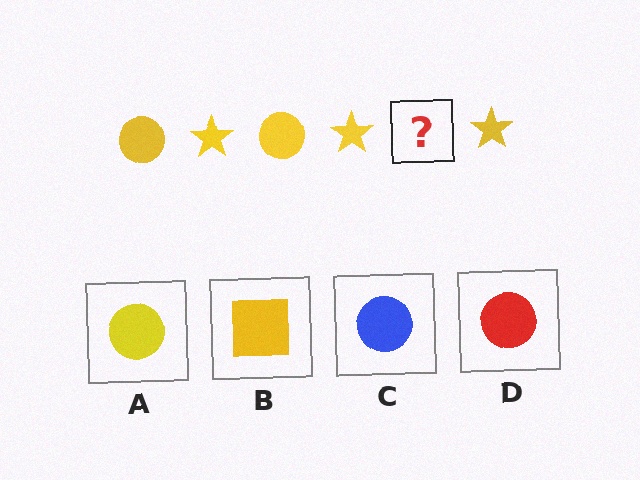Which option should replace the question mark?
Option A.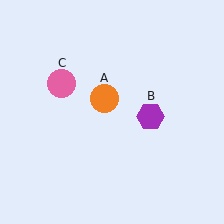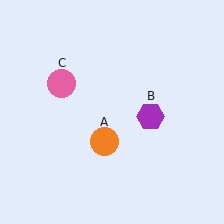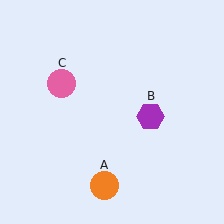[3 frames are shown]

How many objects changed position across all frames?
1 object changed position: orange circle (object A).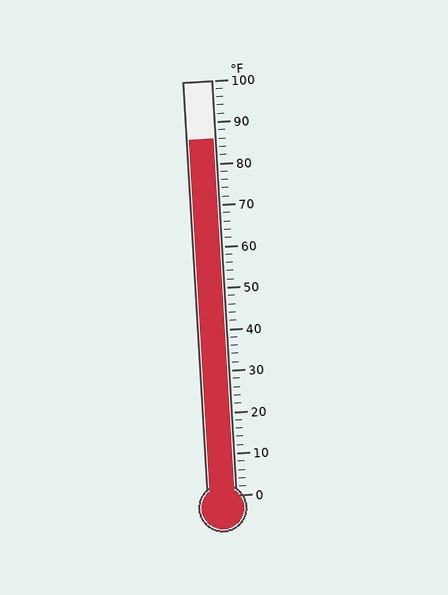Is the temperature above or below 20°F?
The temperature is above 20°F.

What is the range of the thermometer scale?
The thermometer scale ranges from 0°F to 100°F.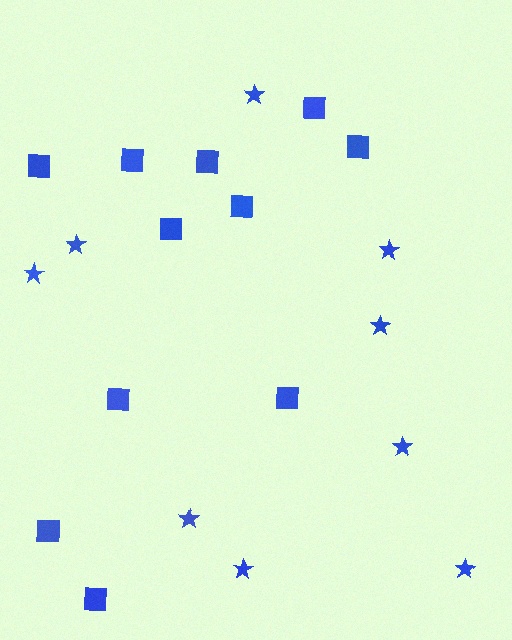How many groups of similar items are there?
There are 2 groups: one group of squares (11) and one group of stars (9).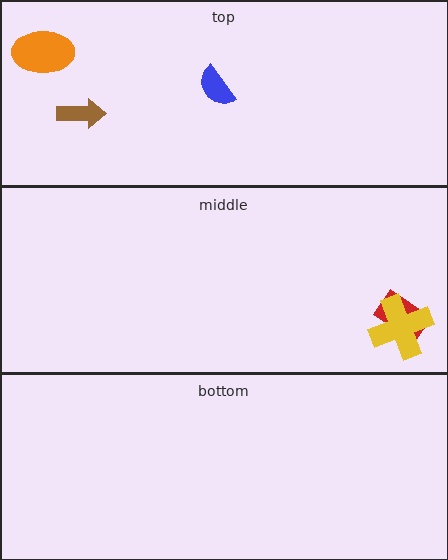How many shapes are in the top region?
3.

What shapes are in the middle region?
The red rectangle, the yellow cross.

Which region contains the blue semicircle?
The top region.